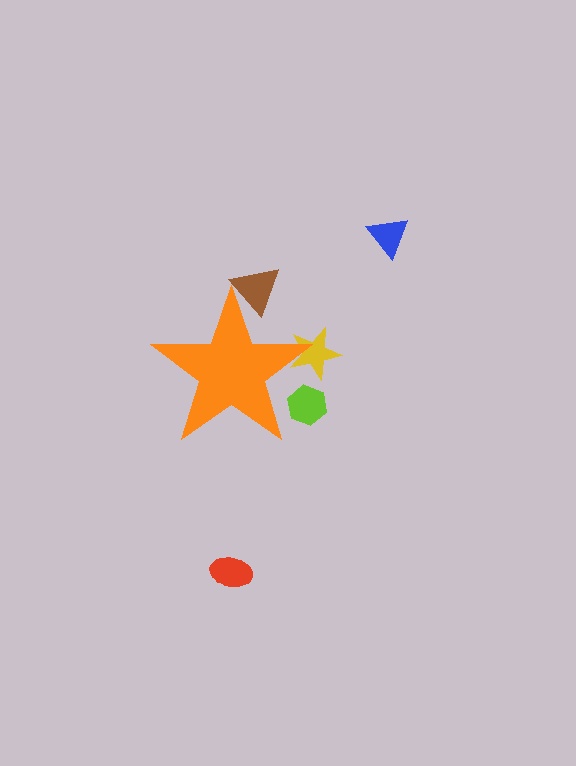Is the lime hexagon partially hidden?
Yes, the lime hexagon is partially hidden behind the orange star.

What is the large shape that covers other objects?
An orange star.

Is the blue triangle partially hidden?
No, the blue triangle is fully visible.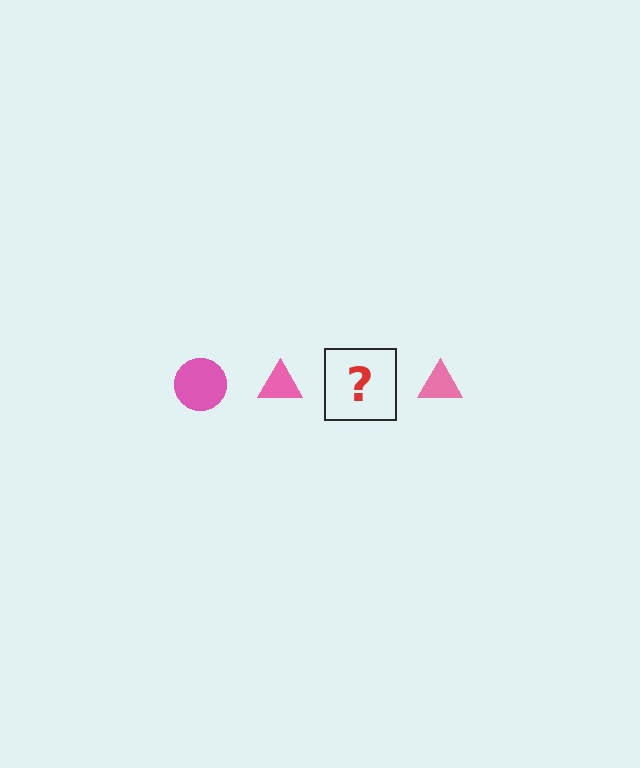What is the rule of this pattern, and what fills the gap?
The rule is that the pattern cycles through circle, triangle shapes in pink. The gap should be filled with a pink circle.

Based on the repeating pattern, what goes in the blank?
The blank should be a pink circle.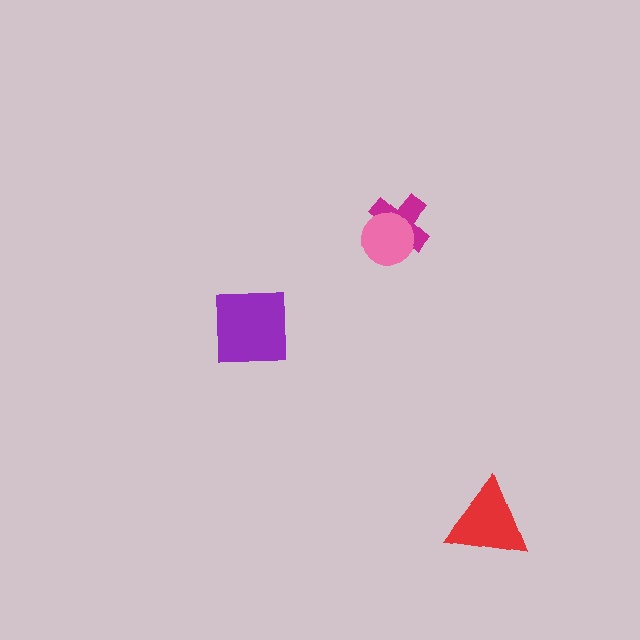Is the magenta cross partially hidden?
Yes, it is partially covered by another shape.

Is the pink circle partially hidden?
No, no other shape covers it.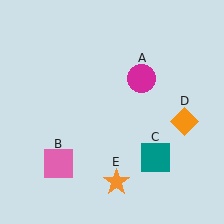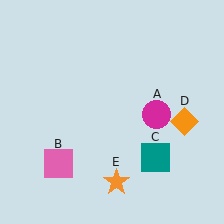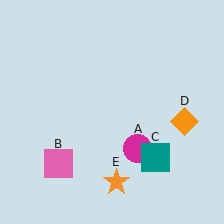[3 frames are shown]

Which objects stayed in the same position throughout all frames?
Pink square (object B) and teal square (object C) and orange diamond (object D) and orange star (object E) remained stationary.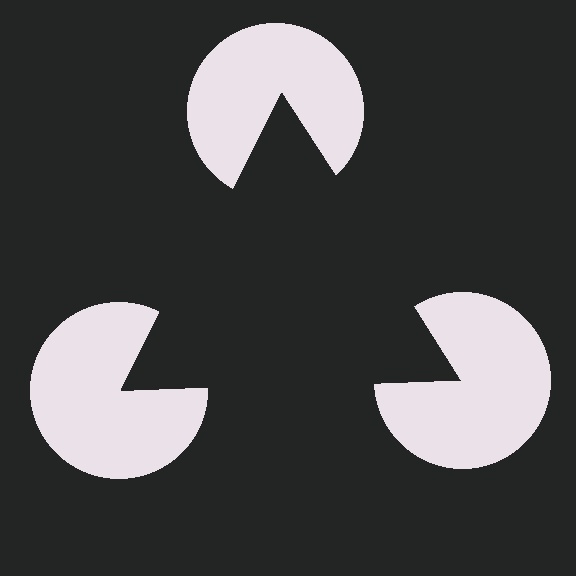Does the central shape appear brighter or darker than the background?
It typically appears slightly darker than the background, even though no actual brightness change is drawn.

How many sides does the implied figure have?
3 sides.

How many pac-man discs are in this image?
There are 3 — one at each vertex of the illusory triangle.